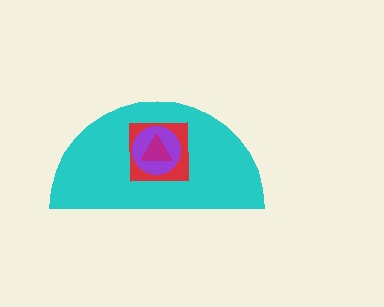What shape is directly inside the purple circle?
The magenta triangle.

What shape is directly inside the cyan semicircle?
The red square.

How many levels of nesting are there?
4.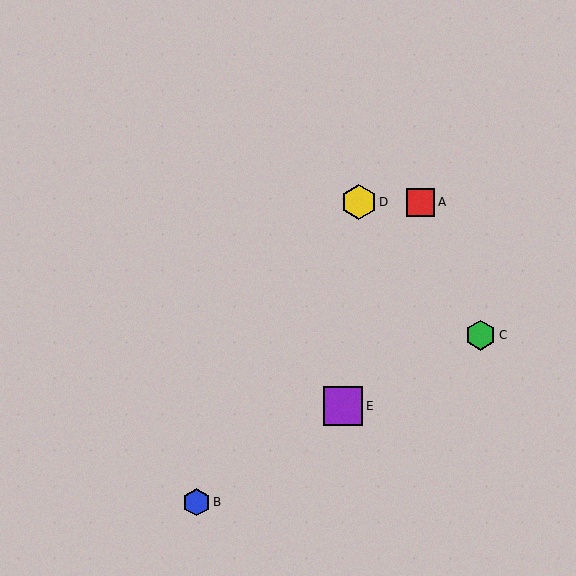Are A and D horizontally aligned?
Yes, both are at y≈202.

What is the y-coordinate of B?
Object B is at y≈502.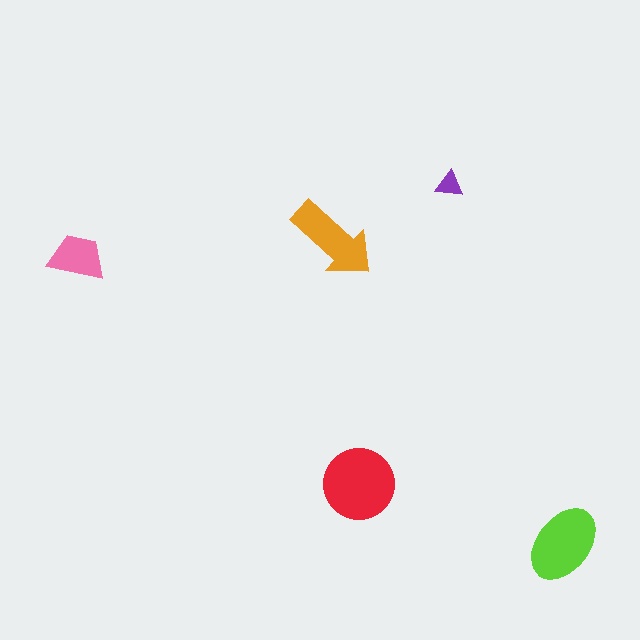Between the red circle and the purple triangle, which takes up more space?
The red circle.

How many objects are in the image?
There are 5 objects in the image.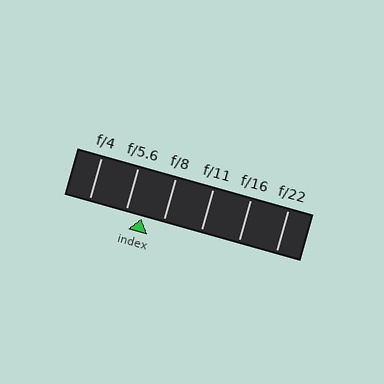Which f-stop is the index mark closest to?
The index mark is closest to f/5.6.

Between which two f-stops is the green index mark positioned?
The index mark is between f/5.6 and f/8.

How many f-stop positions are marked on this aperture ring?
There are 6 f-stop positions marked.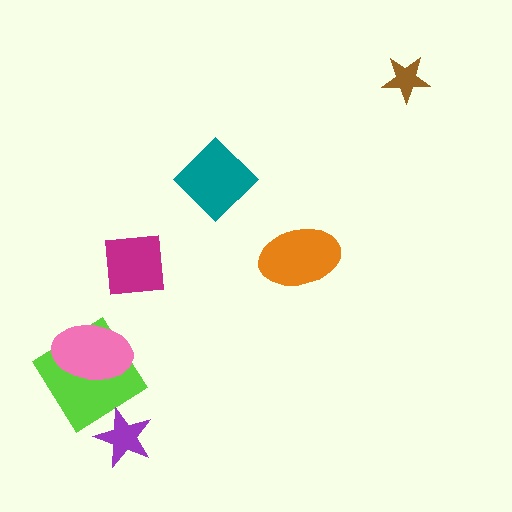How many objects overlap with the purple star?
0 objects overlap with the purple star.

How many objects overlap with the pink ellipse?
1 object overlaps with the pink ellipse.